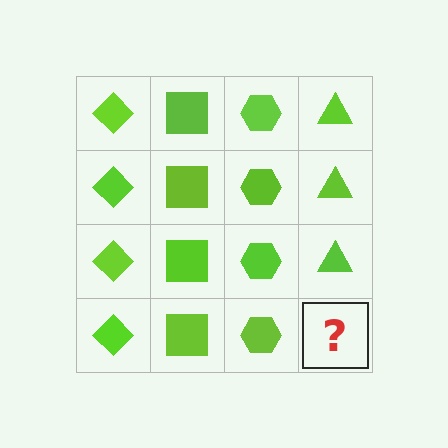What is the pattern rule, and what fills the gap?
The rule is that each column has a consistent shape. The gap should be filled with a lime triangle.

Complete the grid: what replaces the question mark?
The question mark should be replaced with a lime triangle.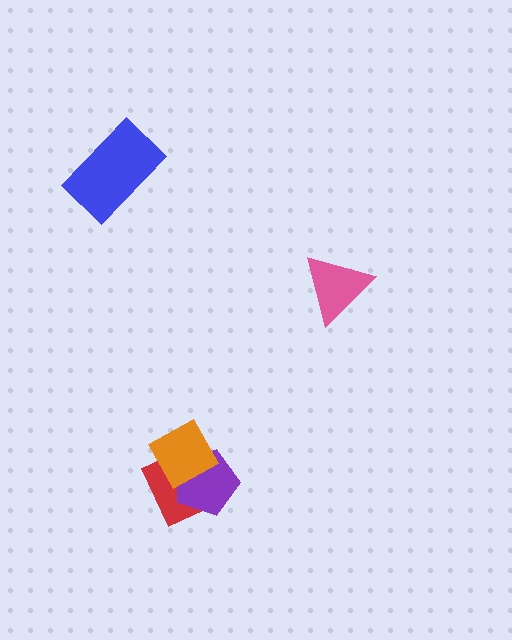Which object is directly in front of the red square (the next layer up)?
The purple pentagon is directly in front of the red square.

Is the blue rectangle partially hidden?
No, no other shape covers it.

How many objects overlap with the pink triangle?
0 objects overlap with the pink triangle.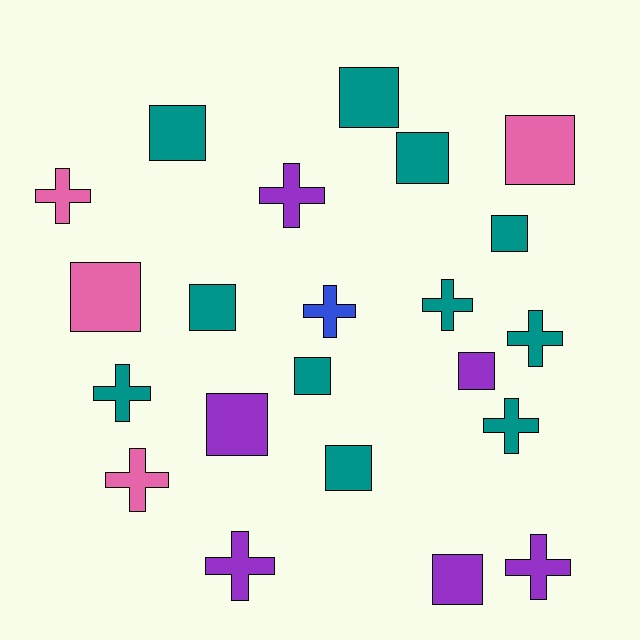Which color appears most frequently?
Teal, with 11 objects.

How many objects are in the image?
There are 22 objects.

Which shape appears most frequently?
Square, with 12 objects.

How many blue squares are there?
There are no blue squares.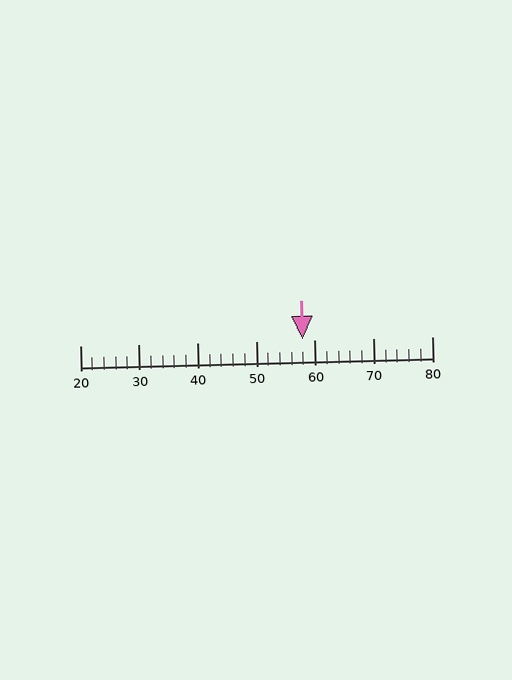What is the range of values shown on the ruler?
The ruler shows values from 20 to 80.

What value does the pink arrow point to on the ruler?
The pink arrow points to approximately 58.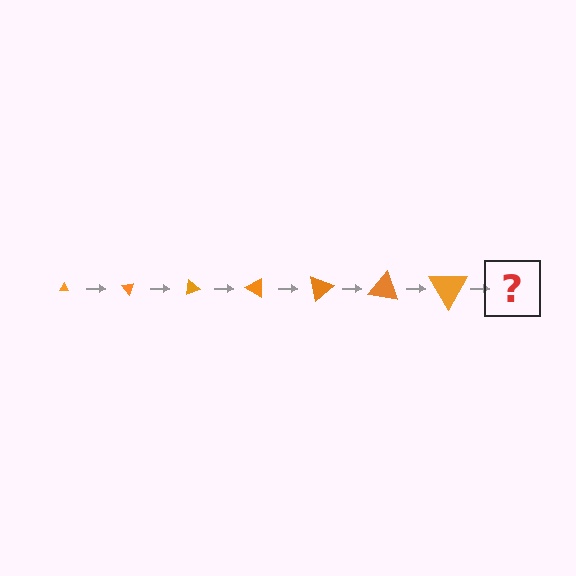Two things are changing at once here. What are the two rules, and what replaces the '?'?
The two rules are that the triangle grows larger each step and it rotates 50 degrees each step. The '?' should be a triangle, larger than the previous one and rotated 350 degrees from the start.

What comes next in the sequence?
The next element should be a triangle, larger than the previous one and rotated 350 degrees from the start.